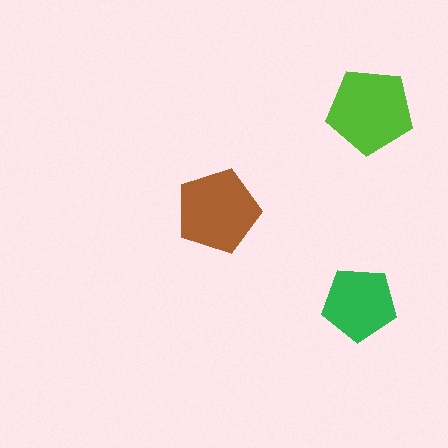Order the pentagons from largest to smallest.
the lime one, the brown one, the green one.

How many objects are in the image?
There are 3 objects in the image.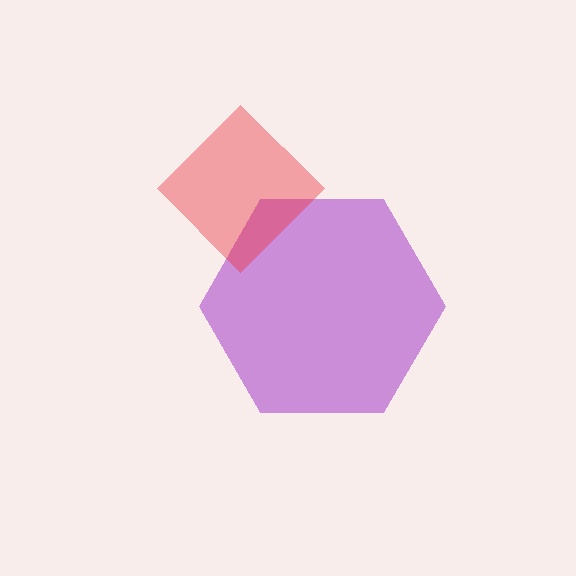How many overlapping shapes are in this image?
There are 2 overlapping shapes in the image.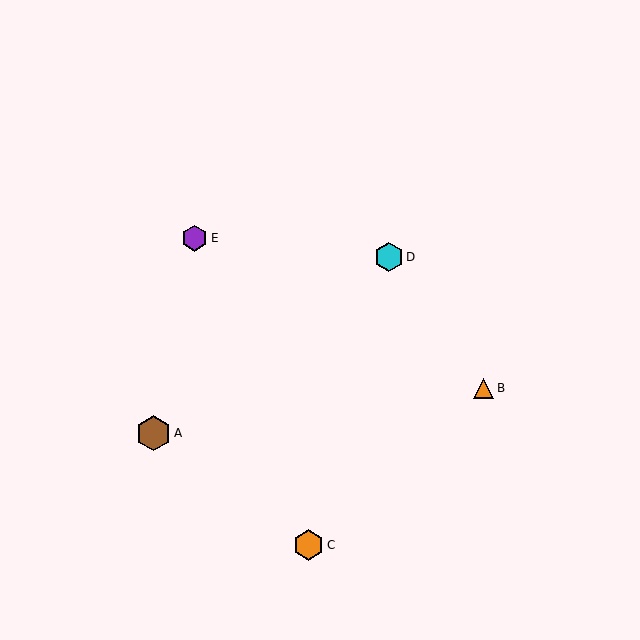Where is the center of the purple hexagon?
The center of the purple hexagon is at (195, 238).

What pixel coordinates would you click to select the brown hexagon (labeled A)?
Click at (153, 433) to select the brown hexagon A.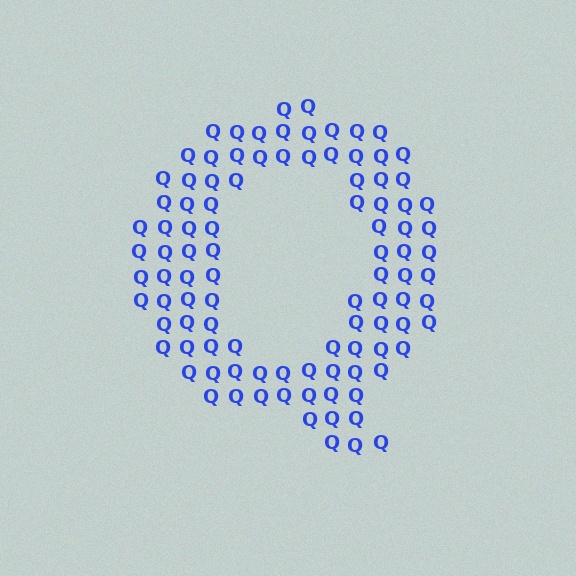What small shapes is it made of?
It is made of small letter Q's.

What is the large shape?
The large shape is the letter Q.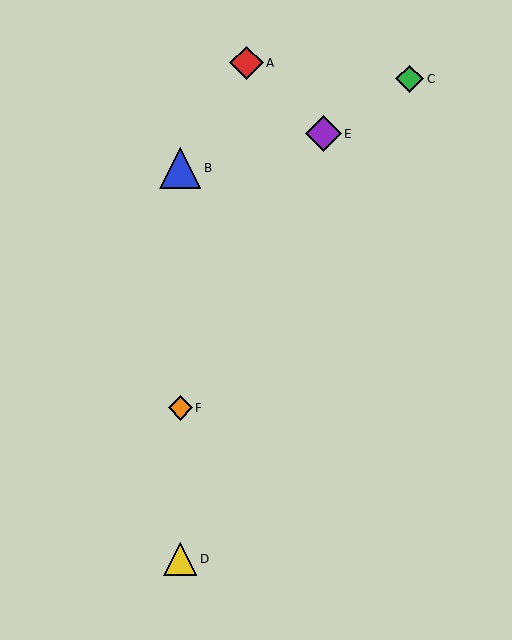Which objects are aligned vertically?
Objects B, D, F are aligned vertically.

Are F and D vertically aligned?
Yes, both are at x≈180.